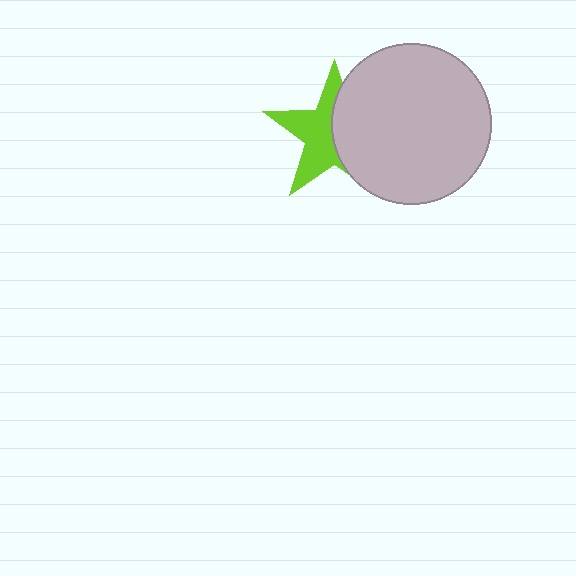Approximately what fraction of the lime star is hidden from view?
Roughly 47% of the lime star is hidden behind the light gray circle.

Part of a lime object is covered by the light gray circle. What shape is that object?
It is a star.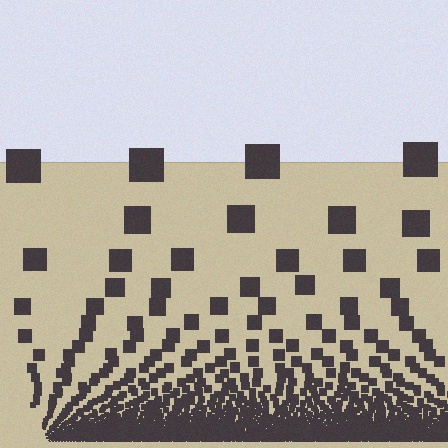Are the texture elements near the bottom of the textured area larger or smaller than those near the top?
Smaller. The gradient is inverted — elements near the bottom are smaller and denser.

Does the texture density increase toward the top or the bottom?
Density increases toward the bottom.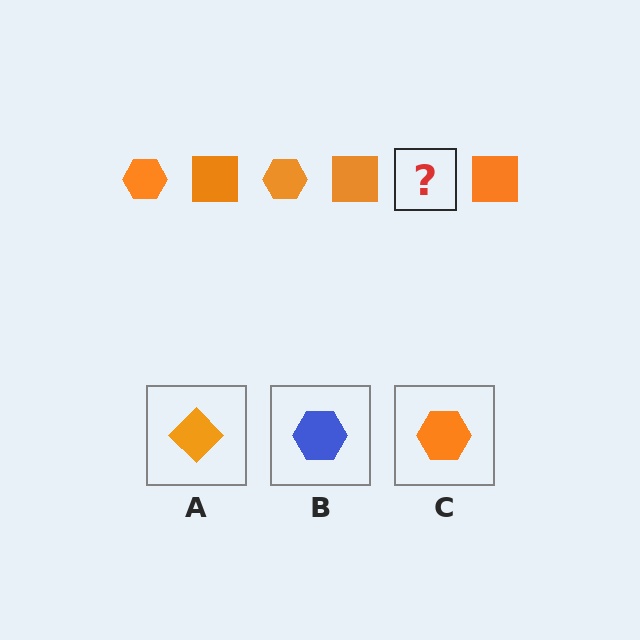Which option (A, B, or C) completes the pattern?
C.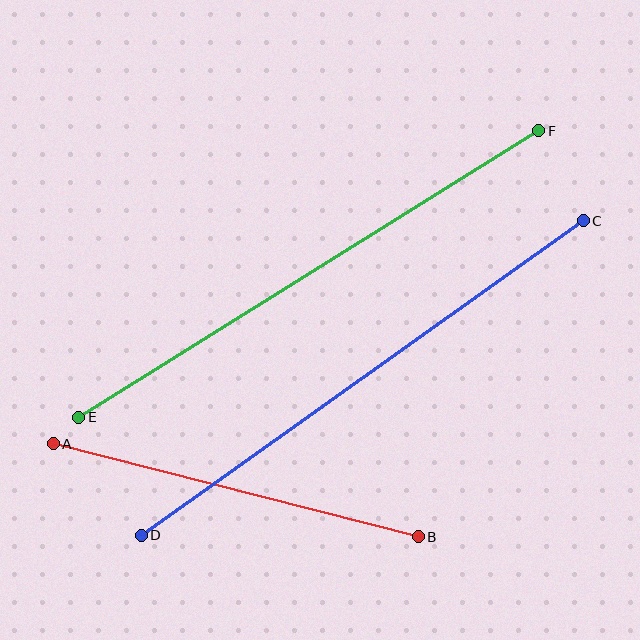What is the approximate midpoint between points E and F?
The midpoint is at approximately (309, 274) pixels.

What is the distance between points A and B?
The distance is approximately 376 pixels.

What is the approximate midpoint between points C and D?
The midpoint is at approximately (362, 378) pixels.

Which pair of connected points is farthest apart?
Points C and D are farthest apart.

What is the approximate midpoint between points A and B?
The midpoint is at approximately (236, 490) pixels.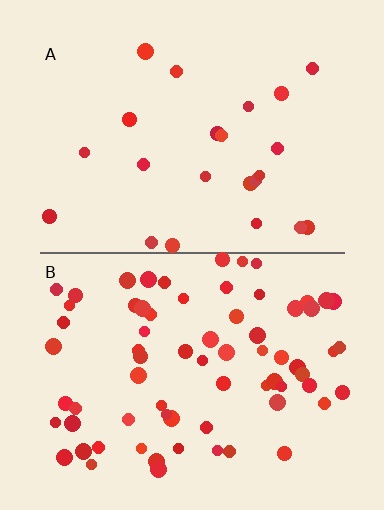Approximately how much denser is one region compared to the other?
Approximately 3.1× — region B over region A.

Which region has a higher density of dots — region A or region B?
B (the bottom).